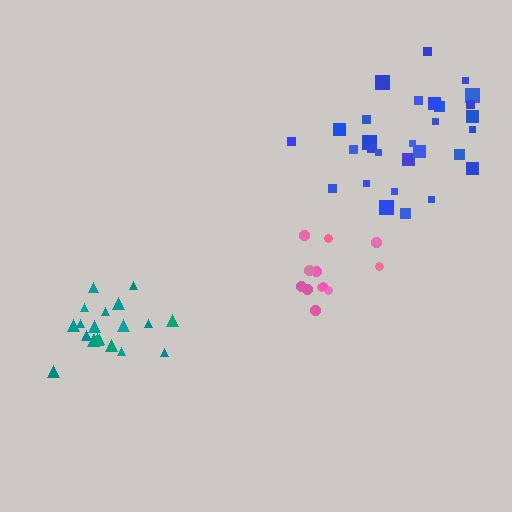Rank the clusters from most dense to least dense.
pink, teal, blue.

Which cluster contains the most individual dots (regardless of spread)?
Blue (29).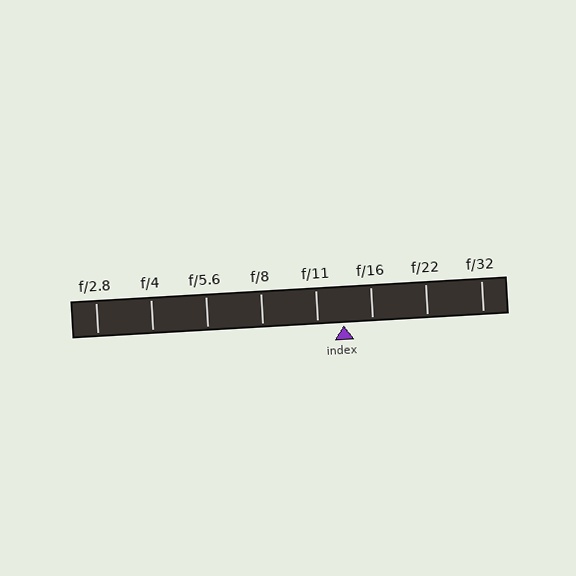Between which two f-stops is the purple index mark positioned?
The index mark is between f/11 and f/16.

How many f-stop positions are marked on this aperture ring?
There are 8 f-stop positions marked.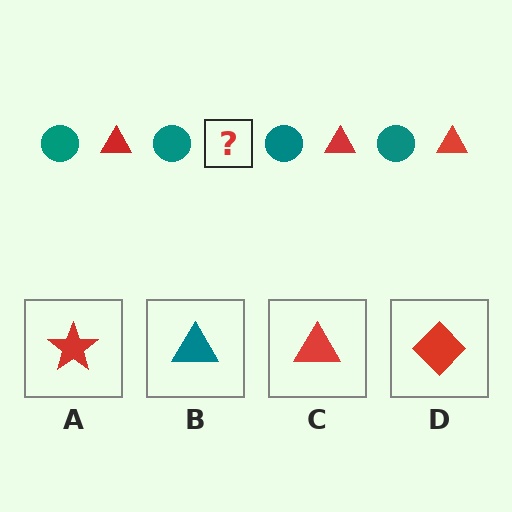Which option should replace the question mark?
Option C.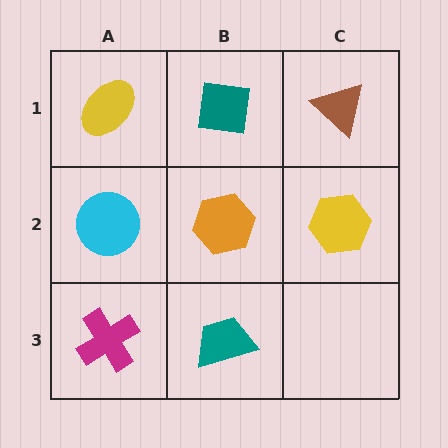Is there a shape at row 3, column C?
No, that cell is empty.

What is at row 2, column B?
An orange hexagon.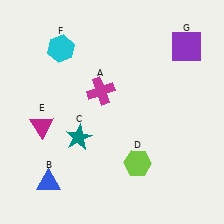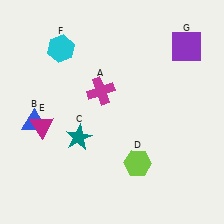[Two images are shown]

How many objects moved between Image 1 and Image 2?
1 object moved between the two images.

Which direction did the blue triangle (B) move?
The blue triangle (B) moved up.